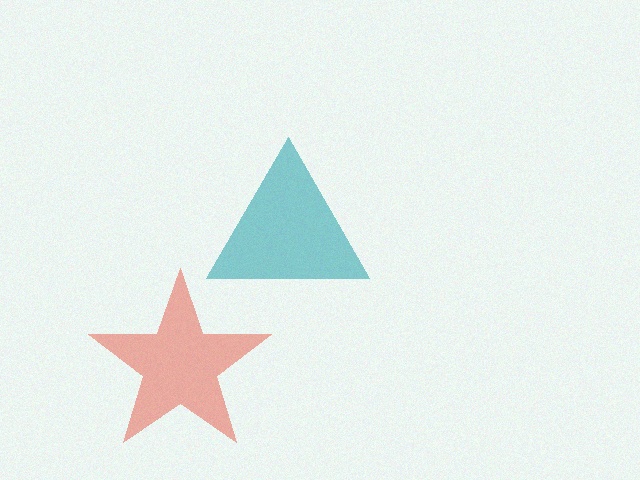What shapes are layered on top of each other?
The layered shapes are: a teal triangle, a red star.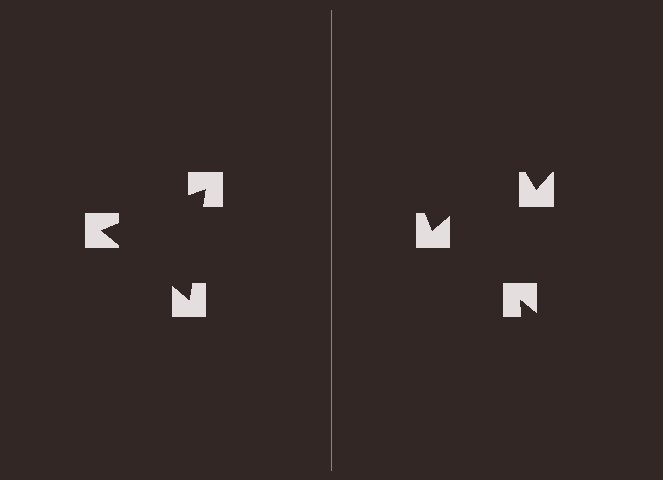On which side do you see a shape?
An illusory triangle appears on the left side. On the right side the wedge cuts are rotated, so no coherent shape forms.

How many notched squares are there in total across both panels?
6 — 3 on each side.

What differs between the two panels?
The notched squares are positioned identically on both sides; only the wedge orientations differ. On the left they align to a triangle; on the right they are misaligned.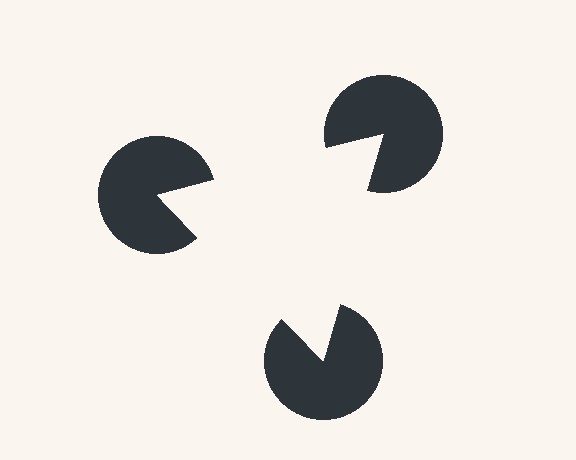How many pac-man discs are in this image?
There are 3 — one at each vertex of the illusory triangle.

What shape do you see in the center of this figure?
An illusory triangle — its edges are inferred from the aligned wedge cuts in the pac-man discs, not physically drawn.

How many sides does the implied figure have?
3 sides.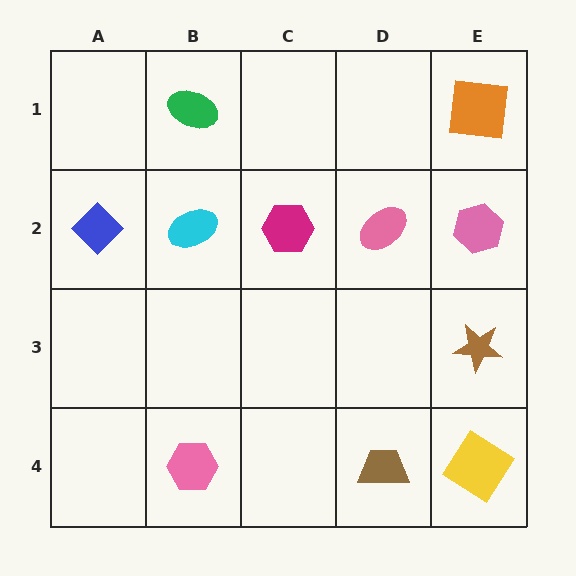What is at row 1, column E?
An orange square.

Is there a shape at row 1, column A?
No, that cell is empty.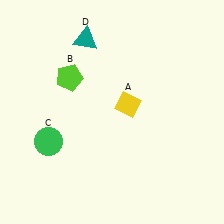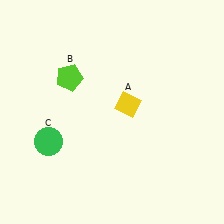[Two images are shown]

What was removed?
The teal triangle (D) was removed in Image 2.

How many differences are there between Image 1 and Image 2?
There is 1 difference between the two images.